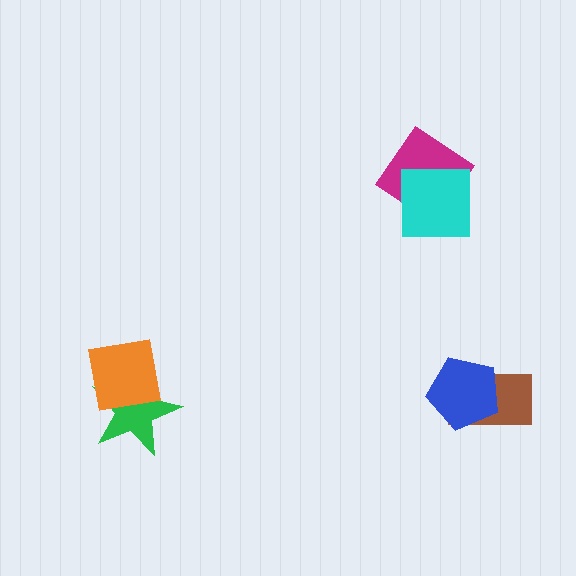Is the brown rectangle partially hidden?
Yes, it is partially covered by another shape.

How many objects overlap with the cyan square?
1 object overlaps with the cyan square.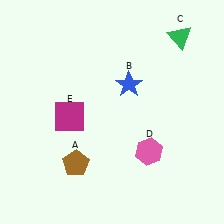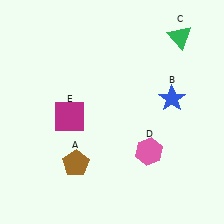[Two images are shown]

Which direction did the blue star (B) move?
The blue star (B) moved right.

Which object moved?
The blue star (B) moved right.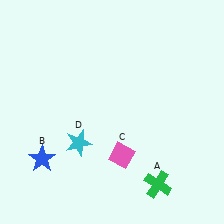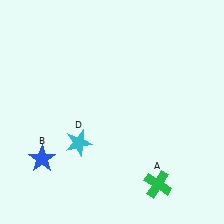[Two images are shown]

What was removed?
The pink diamond (C) was removed in Image 2.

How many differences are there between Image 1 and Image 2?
There is 1 difference between the two images.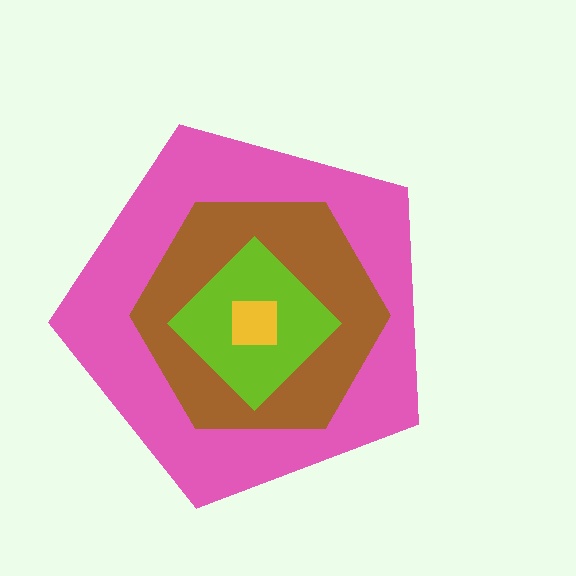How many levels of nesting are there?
4.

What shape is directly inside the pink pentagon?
The brown hexagon.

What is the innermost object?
The yellow square.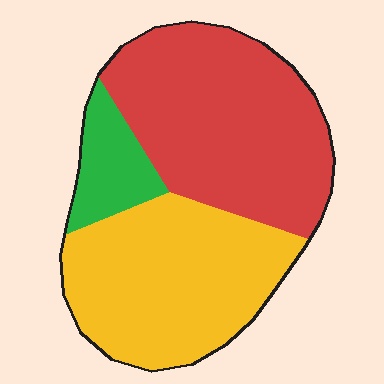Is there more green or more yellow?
Yellow.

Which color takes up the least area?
Green, at roughly 10%.